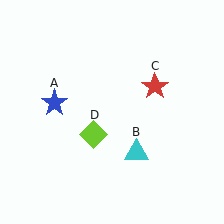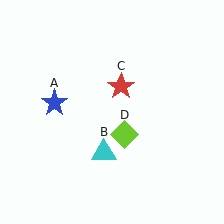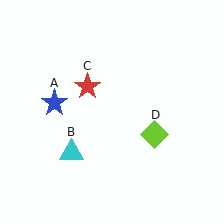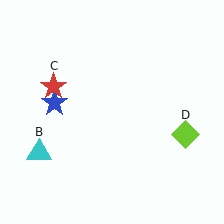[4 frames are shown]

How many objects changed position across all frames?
3 objects changed position: cyan triangle (object B), red star (object C), lime diamond (object D).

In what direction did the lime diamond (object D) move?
The lime diamond (object D) moved right.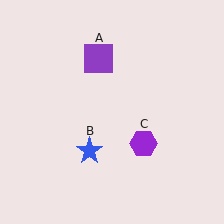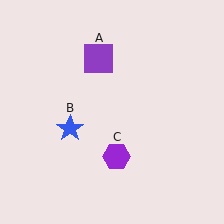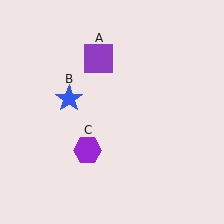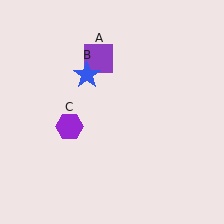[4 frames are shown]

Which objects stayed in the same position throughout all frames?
Purple square (object A) remained stationary.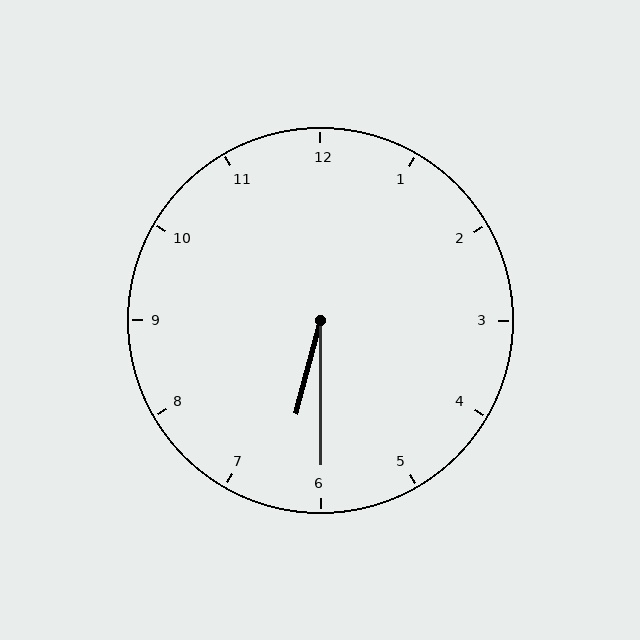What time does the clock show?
6:30.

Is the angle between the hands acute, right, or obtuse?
It is acute.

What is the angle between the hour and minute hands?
Approximately 15 degrees.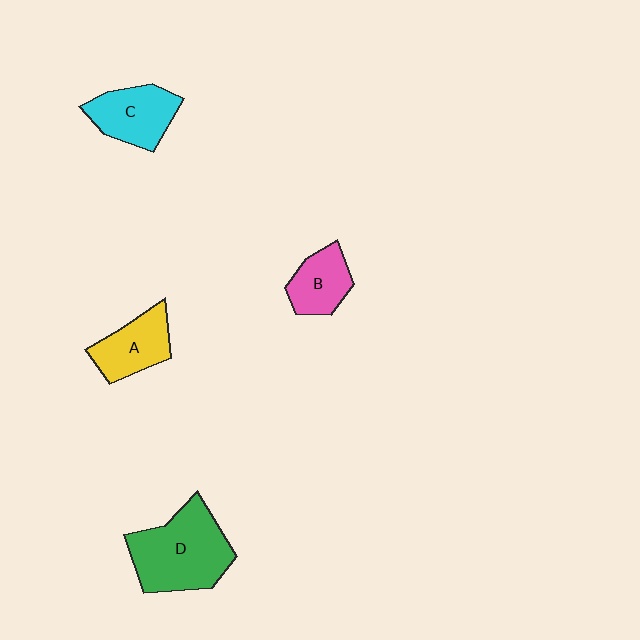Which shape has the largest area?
Shape D (green).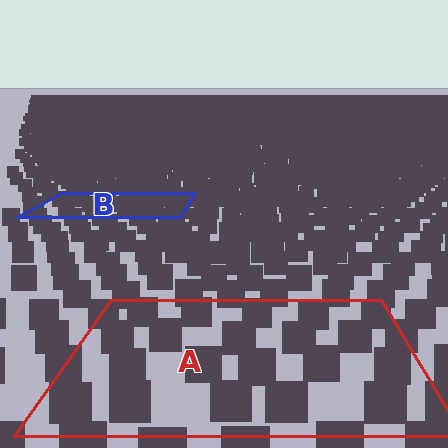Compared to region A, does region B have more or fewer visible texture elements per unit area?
Region B has more texture elements per unit area — they are packed more densely because it is farther away.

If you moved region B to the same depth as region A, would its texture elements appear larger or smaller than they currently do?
They would appear larger. At a closer depth, the same texture elements are projected at a bigger on-screen size.